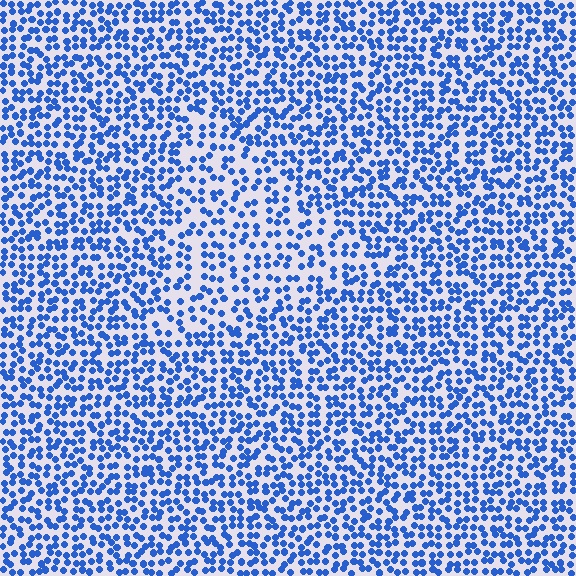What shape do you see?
I see a triangle.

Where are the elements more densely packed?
The elements are more densely packed outside the triangle boundary.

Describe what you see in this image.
The image contains small blue elements arranged at two different densities. A triangle-shaped region is visible where the elements are less densely packed than the surrounding area.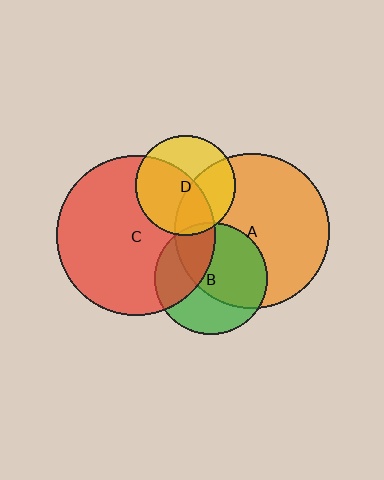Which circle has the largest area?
Circle C (red).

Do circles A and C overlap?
Yes.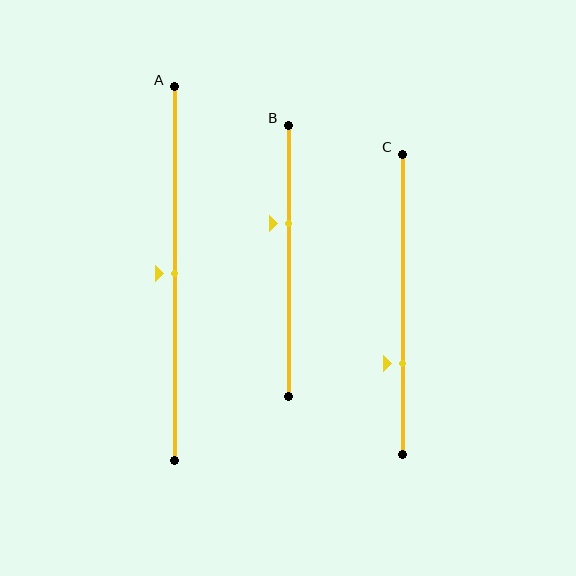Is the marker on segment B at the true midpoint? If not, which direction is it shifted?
No, the marker on segment B is shifted upward by about 14% of the segment length.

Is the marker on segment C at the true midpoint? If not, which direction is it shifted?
No, the marker on segment C is shifted downward by about 20% of the segment length.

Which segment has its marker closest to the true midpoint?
Segment A has its marker closest to the true midpoint.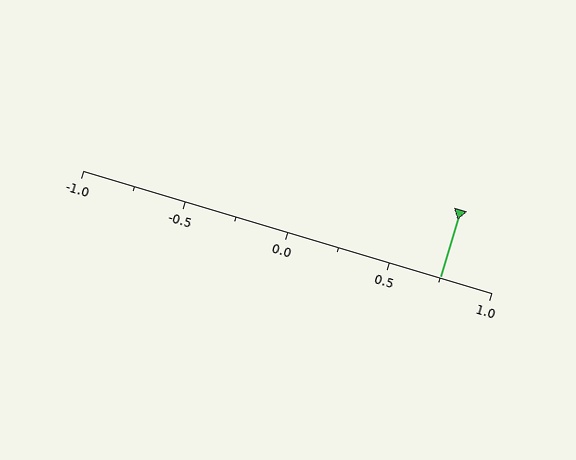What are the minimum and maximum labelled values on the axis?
The axis runs from -1.0 to 1.0.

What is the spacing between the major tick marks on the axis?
The major ticks are spaced 0.5 apart.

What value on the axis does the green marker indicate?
The marker indicates approximately 0.75.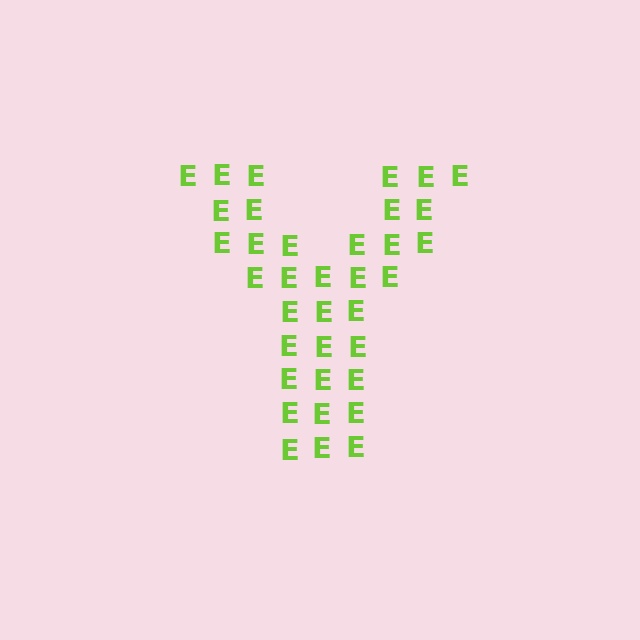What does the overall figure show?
The overall figure shows the letter Y.